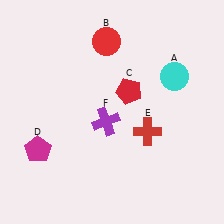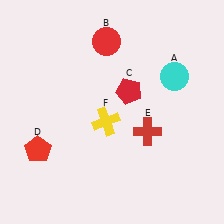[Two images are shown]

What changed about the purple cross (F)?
In Image 1, F is purple. In Image 2, it changed to yellow.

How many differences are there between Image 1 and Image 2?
There are 2 differences between the two images.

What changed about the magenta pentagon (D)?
In Image 1, D is magenta. In Image 2, it changed to red.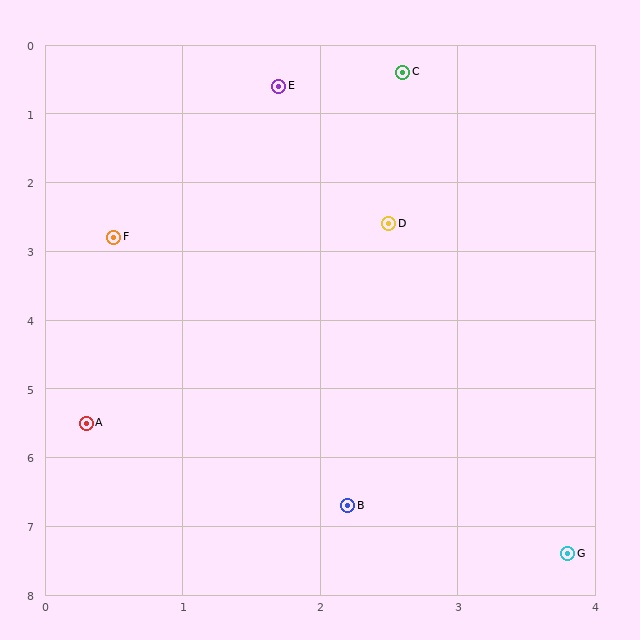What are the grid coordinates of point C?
Point C is at approximately (2.6, 0.4).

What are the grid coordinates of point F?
Point F is at approximately (0.5, 2.8).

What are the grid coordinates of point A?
Point A is at approximately (0.3, 5.5).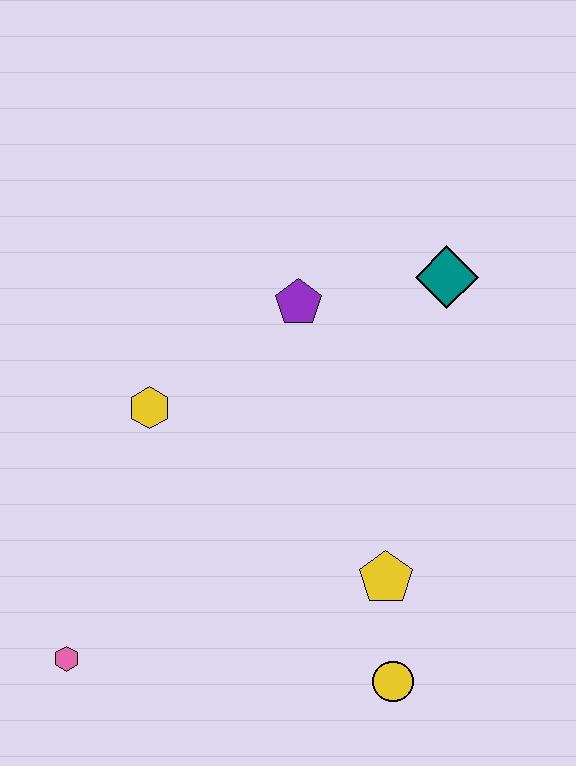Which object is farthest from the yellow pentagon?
The pink hexagon is farthest from the yellow pentagon.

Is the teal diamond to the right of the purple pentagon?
Yes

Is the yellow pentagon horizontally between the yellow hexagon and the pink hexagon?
No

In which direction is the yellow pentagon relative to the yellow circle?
The yellow pentagon is above the yellow circle.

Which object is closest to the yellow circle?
The yellow pentagon is closest to the yellow circle.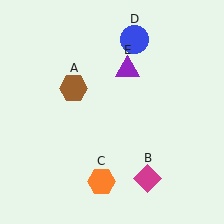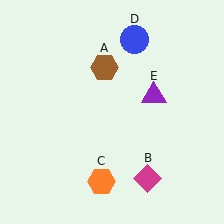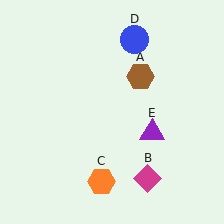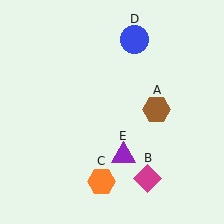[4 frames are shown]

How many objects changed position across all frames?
2 objects changed position: brown hexagon (object A), purple triangle (object E).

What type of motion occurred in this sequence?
The brown hexagon (object A), purple triangle (object E) rotated clockwise around the center of the scene.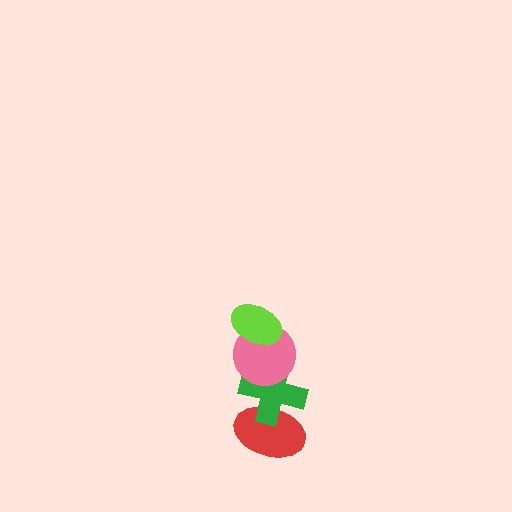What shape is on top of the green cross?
The pink circle is on top of the green cross.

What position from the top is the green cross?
The green cross is 3rd from the top.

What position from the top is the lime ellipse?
The lime ellipse is 1st from the top.